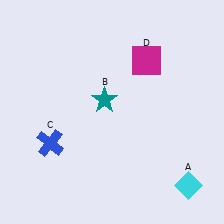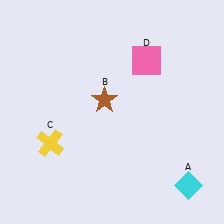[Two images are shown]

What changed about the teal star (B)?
In Image 1, B is teal. In Image 2, it changed to brown.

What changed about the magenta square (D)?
In Image 1, D is magenta. In Image 2, it changed to pink.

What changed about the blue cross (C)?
In Image 1, C is blue. In Image 2, it changed to yellow.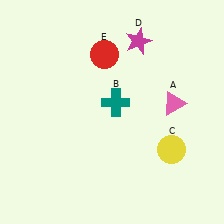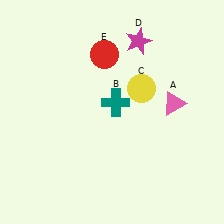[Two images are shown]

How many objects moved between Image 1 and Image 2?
1 object moved between the two images.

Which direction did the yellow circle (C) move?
The yellow circle (C) moved up.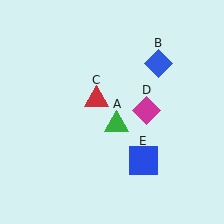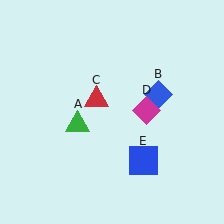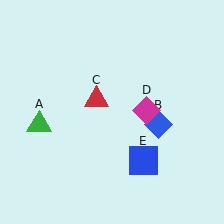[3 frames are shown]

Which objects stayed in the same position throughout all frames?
Red triangle (object C) and magenta diamond (object D) and blue square (object E) remained stationary.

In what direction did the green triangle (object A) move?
The green triangle (object A) moved left.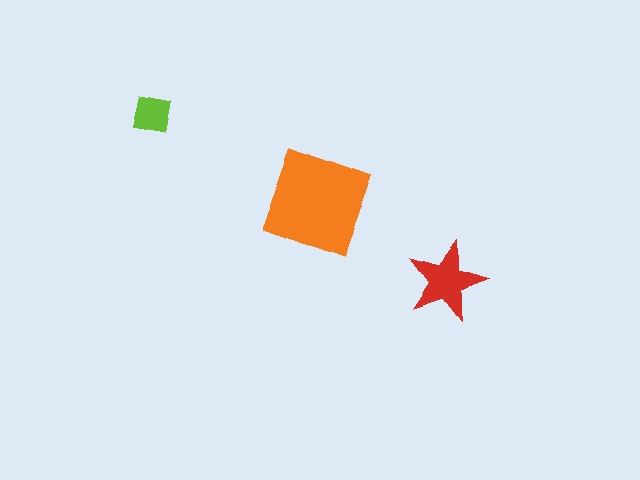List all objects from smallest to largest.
The lime square, the red star, the orange diamond.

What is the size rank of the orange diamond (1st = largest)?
1st.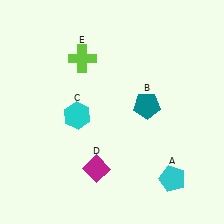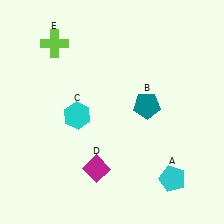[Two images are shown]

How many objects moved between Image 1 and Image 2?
1 object moved between the two images.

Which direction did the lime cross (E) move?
The lime cross (E) moved left.